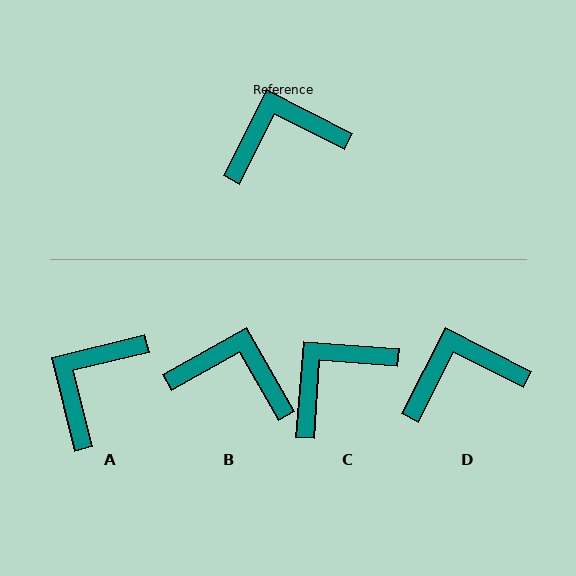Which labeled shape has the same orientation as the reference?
D.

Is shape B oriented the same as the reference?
No, it is off by about 34 degrees.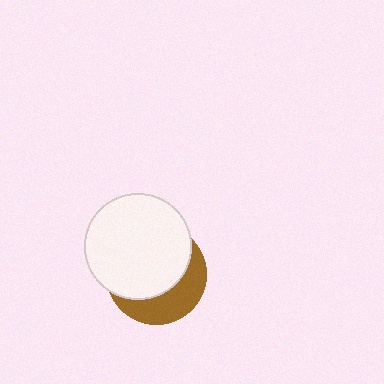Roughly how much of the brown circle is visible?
A small part of it is visible (roughly 37%).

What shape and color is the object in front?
The object in front is a white circle.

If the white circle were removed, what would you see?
You would see the complete brown circle.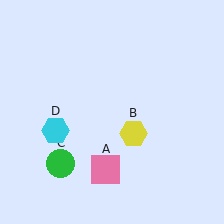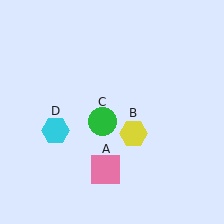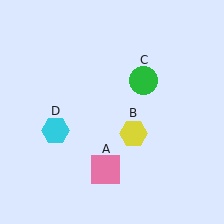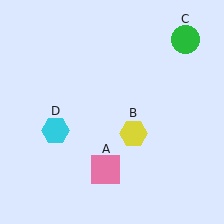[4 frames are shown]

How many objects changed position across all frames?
1 object changed position: green circle (object C).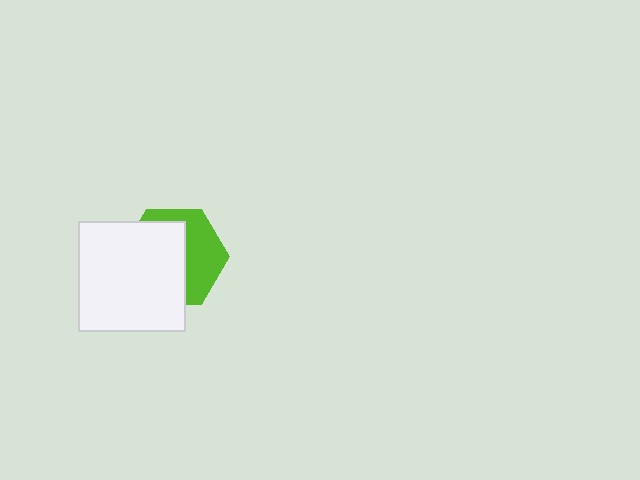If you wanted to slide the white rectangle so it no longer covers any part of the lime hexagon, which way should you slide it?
Slide it left — that is the most direct way to separate the two shapes.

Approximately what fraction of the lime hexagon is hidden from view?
Roughly 57% of the lime hexagon is hidden behind the white rectangle.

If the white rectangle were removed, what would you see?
You would see the complete lime hexagon.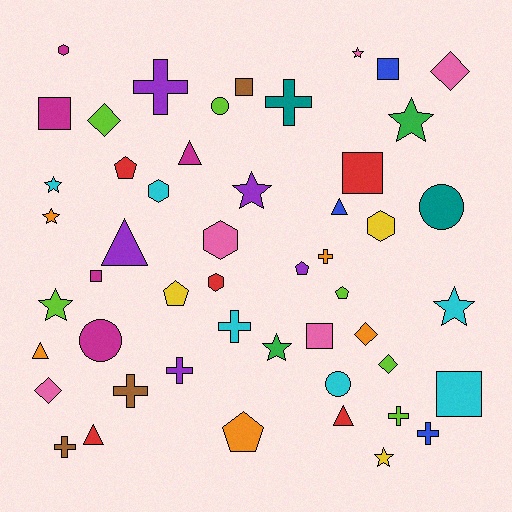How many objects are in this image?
There are 50 objects.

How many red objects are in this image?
There are 5 red objects.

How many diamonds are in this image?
There are 5 diamonds.